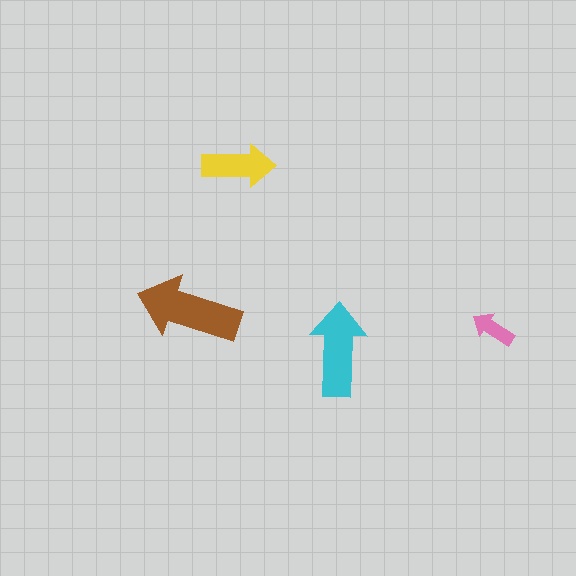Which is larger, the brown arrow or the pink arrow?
The brown one.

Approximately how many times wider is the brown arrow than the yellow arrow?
About 1.5 times wider.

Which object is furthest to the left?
The brown arrow is leftmost.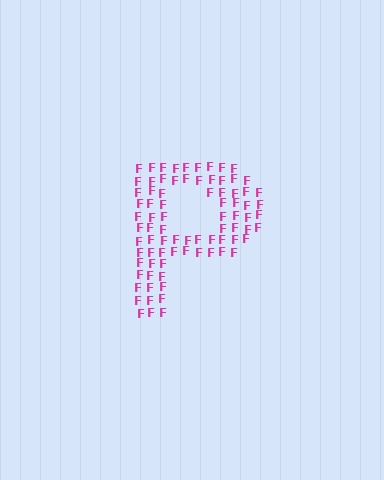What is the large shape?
The large shape is the letter P.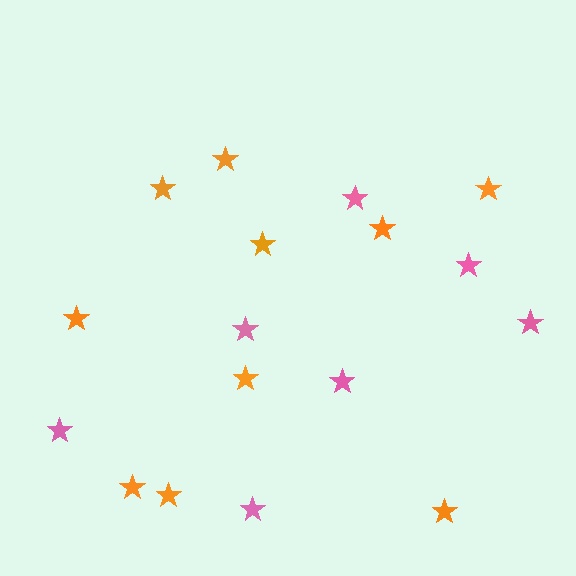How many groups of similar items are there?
There are 2 groups: one group of orange stars (10) and one group of pink stars (7).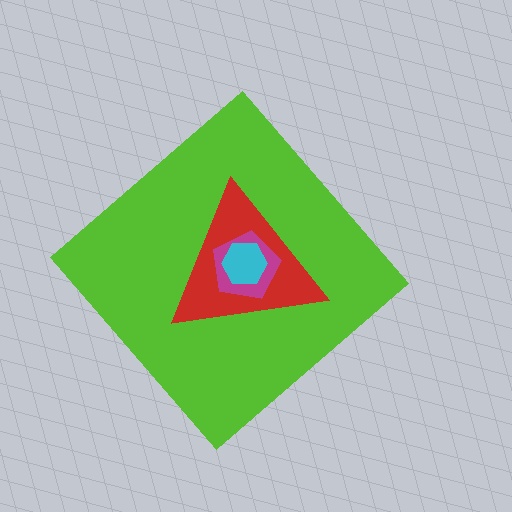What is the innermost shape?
The cyan hexagon.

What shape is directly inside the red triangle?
The magenta pentagon.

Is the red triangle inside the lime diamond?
Yes.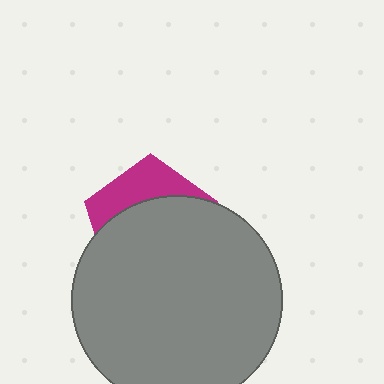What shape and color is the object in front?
The object in front is a gray circle.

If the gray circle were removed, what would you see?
You would see the complete magenta pentagon.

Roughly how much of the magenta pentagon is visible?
A small part of it is visible (roughly 32%).